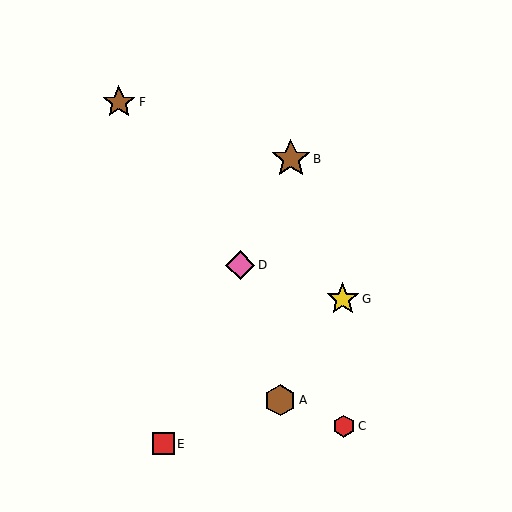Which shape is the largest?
The brown star (labeled B) is the largest.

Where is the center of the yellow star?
The center of the yellow star is at (343, 299).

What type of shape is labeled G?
Shape G is a yellow star.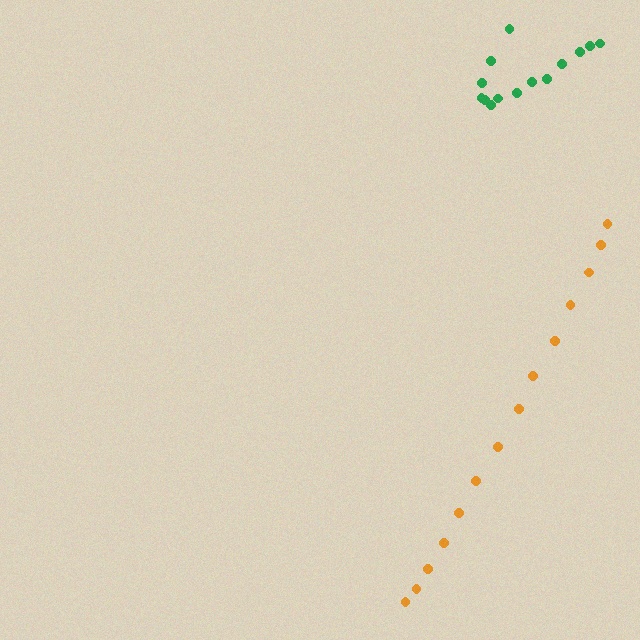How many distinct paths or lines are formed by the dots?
There are 2 distinct paths.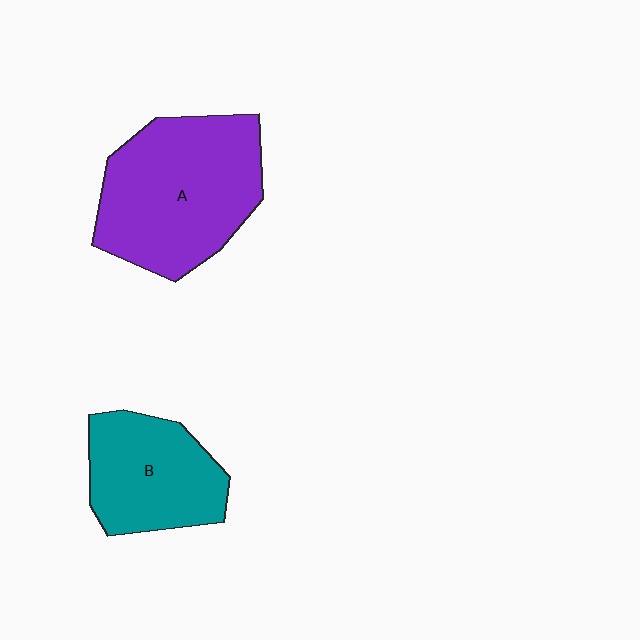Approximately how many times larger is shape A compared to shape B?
Approximately 1.5 times.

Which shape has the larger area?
Shape A (purple).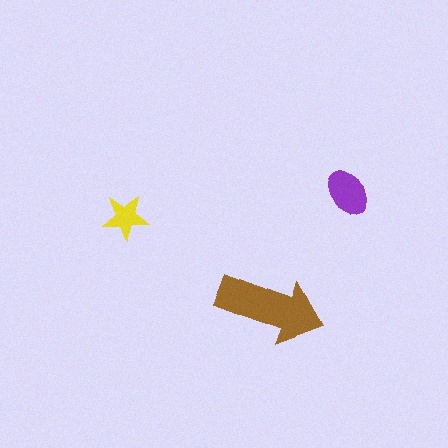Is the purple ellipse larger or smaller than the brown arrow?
Smaller.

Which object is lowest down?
The brown arrow is bottommost.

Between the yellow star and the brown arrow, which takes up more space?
The brown arrow.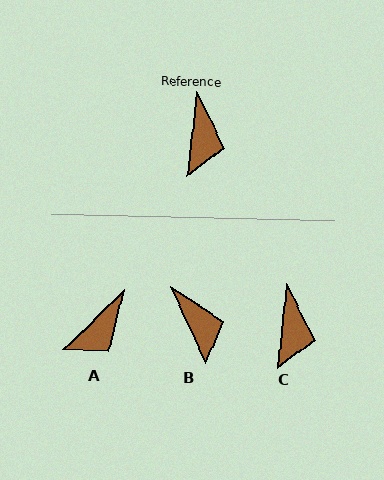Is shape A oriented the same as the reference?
No, it is off by about 40 degrees.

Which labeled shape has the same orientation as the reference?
C.